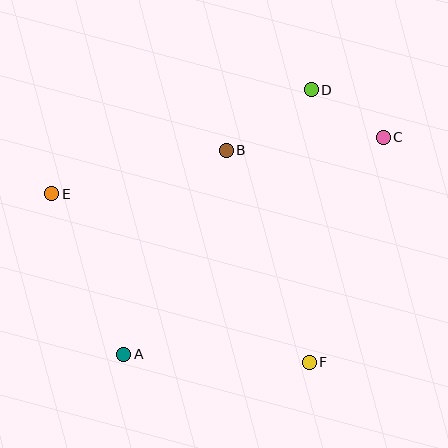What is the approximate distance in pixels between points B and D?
The distance between B and D is approximately 105 pixels.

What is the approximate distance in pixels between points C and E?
The distance between C and E is approximately 336 pixels.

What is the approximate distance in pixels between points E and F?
The distance between E and F is approximately 308 pixels.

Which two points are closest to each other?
Points C and D are closest to each other.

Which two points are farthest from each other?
Points A and C are farthest from each other.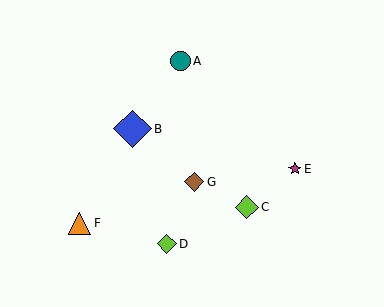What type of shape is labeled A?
Shape A is a teal circle.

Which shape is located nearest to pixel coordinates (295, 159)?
The magenta star (labeled E) at (295, 169) is nearest to that location.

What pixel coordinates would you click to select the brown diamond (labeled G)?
Click at (194, 182) to select the brown diamond G.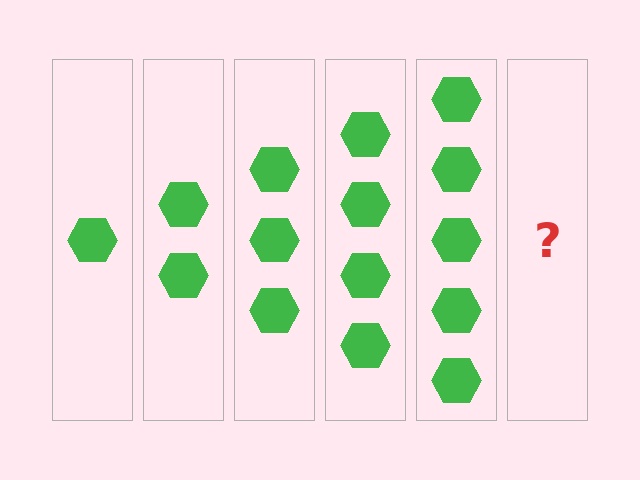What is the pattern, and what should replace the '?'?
The pattern is that each step adds one more hexagon. The '?' should be 6 hexagons.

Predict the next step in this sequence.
The next step is 6 hexagons.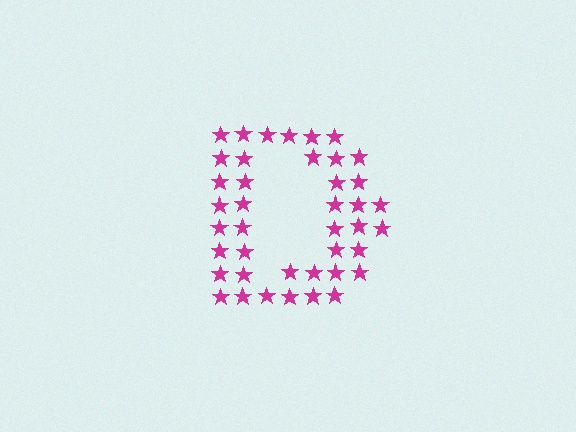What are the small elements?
The small elements are stars.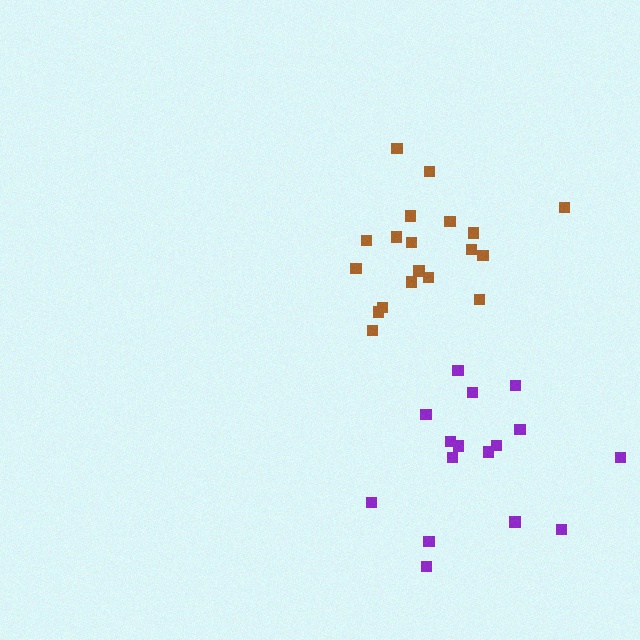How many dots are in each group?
Group 1: 19 dots, Group 2: 16 dots (35 total).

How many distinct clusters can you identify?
There are 2 distinct clusters.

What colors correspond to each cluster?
The clusters are colored: brown, purple.